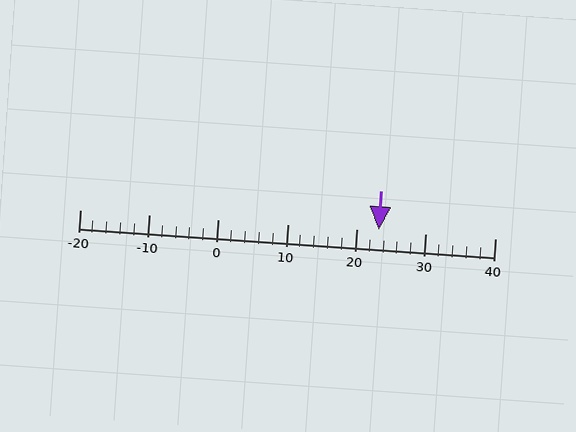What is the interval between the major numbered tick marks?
The major tick marks are spaced 10 units apart.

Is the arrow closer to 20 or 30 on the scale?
The arrow is closer to 20.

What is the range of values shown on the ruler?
The ruler shows values from -20 to 40.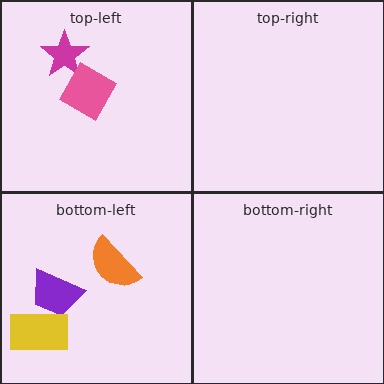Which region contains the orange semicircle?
The bottom-left region.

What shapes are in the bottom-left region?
The purple trapezoid, the orange semicircle, the yellow rectangle.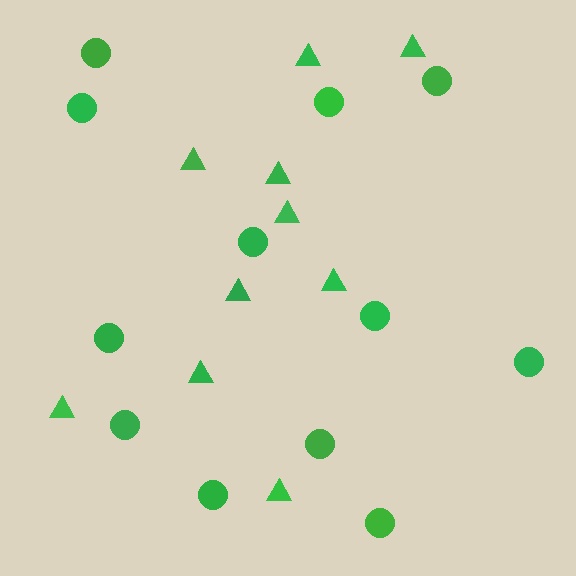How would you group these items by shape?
There are 2 groups: one group of circles (12) and one group of triangles (10).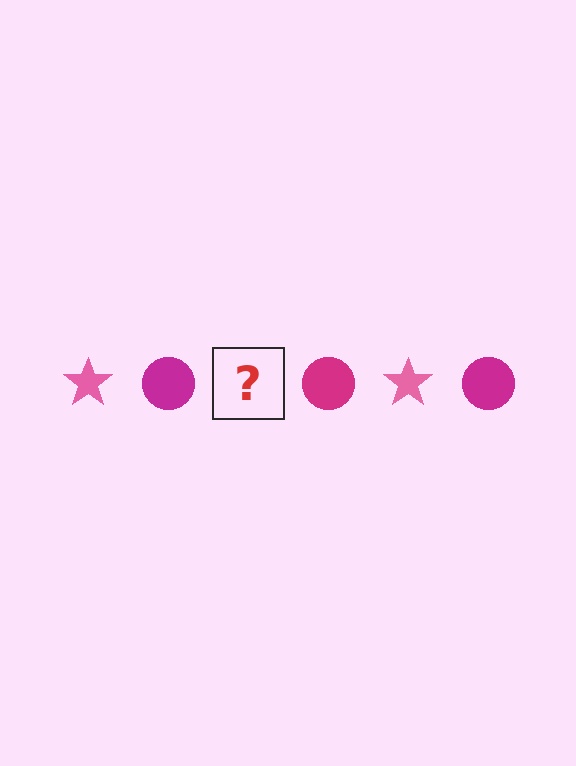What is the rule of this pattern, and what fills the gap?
The rule is that the pattern alternates between pink star and magenta circle. The gap should be filled with a pink star.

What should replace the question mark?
The question mark should be replaced with a pink star.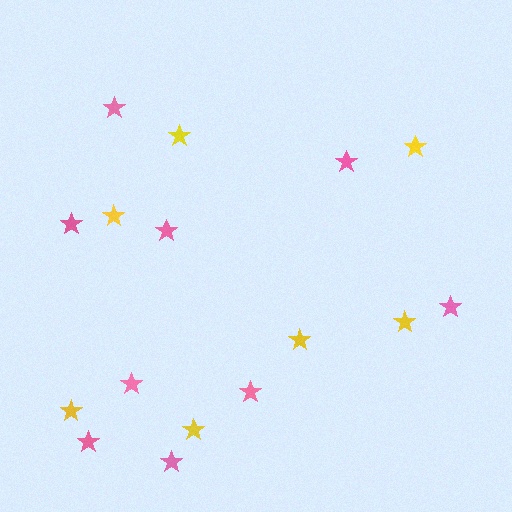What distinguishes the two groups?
There are 2 groups: one group of yellow stars (7) and one group of pink stars (9).